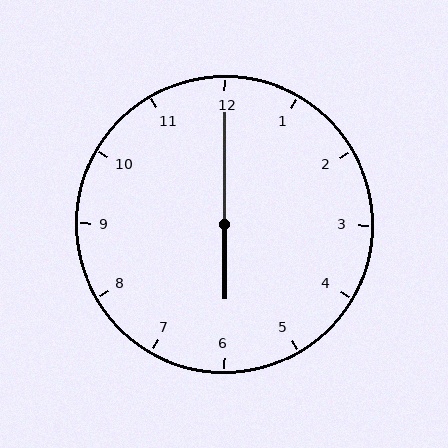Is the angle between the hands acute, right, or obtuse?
It is obtuse.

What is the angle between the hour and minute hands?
Approximately 180 degrees.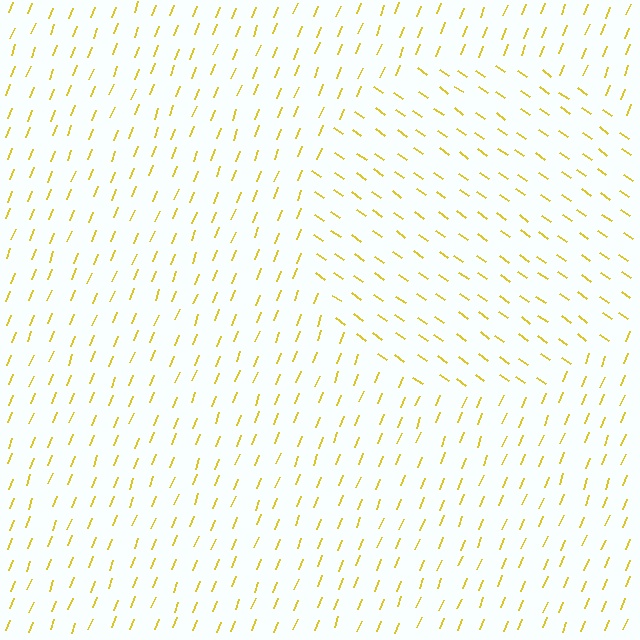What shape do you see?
I see a circle.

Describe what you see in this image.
The image is filled with small yellow line segments. A circle region in the image has lines oriented differently from the surrounding lines, creating a visible texture boundary.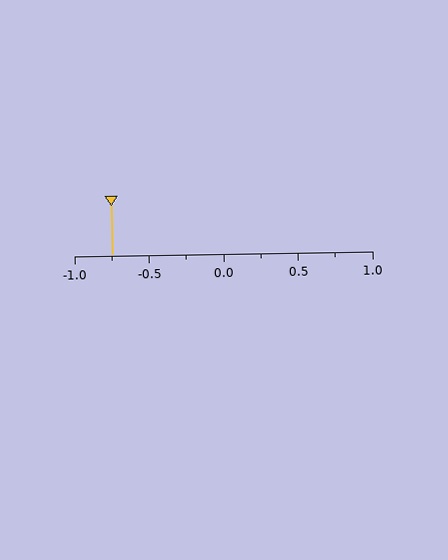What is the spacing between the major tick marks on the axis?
The major ticks are spaced 0.5 apart.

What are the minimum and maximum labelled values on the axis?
The axis runs from -1.0 to 1.0.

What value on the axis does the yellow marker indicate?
The marker indicates approximately -0.75.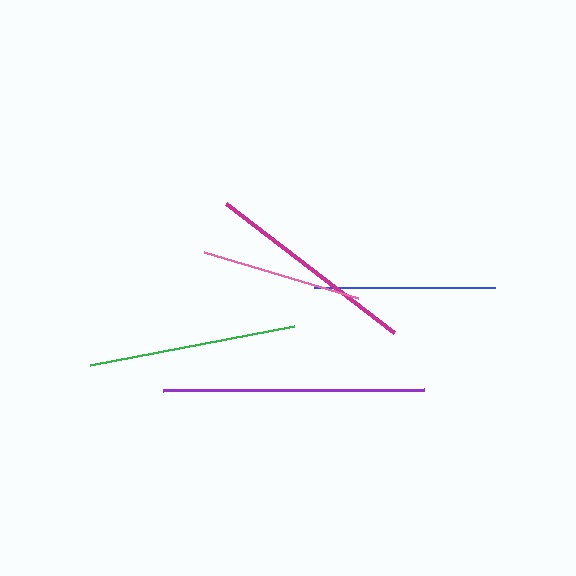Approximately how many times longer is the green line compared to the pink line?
The green line is approximately 1.3 times the length of the pink line.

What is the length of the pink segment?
The pink segment is approximately 161 pixels long.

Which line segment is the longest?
The purple line is the longest at approximately 261 pixels.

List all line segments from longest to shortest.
From longest to shortest: purple, magenta, green, blue, pink.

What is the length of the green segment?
The green segment is approximately 208 pixels long.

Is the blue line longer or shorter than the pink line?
The blue line is longer than the pink line.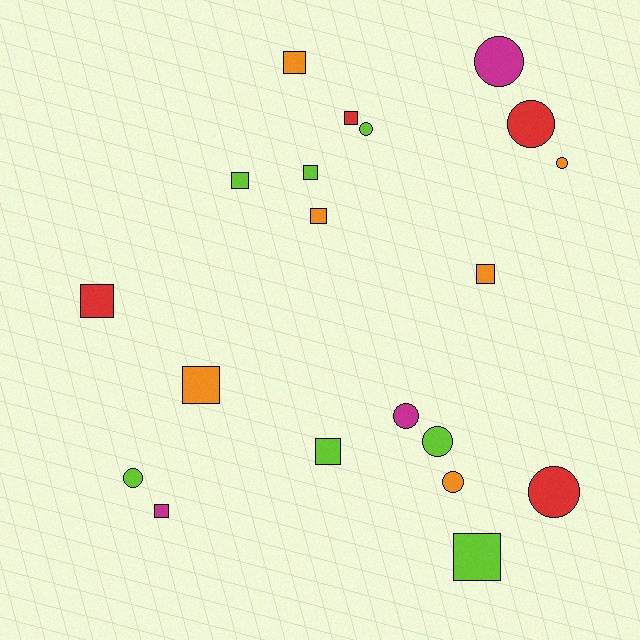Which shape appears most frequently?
Square, with 11 objects.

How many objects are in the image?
There are 20 objects.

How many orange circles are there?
There are 2 orange circles.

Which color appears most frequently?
Lime, with 7 objects.